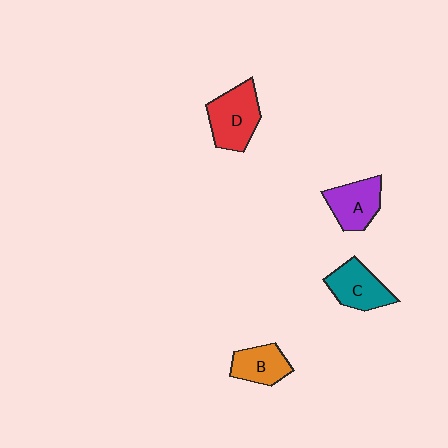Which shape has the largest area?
Shape D (red).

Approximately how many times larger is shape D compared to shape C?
Approximately 1.2 times.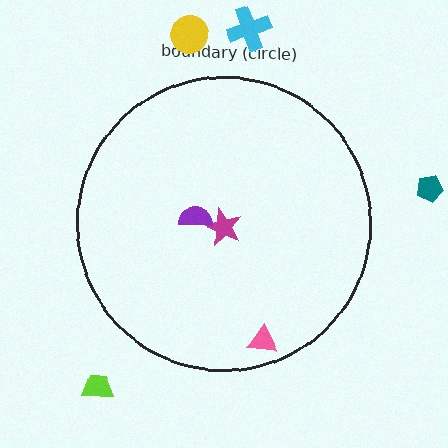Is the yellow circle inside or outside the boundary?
Outside.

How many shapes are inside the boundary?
3 inside, 4 outside.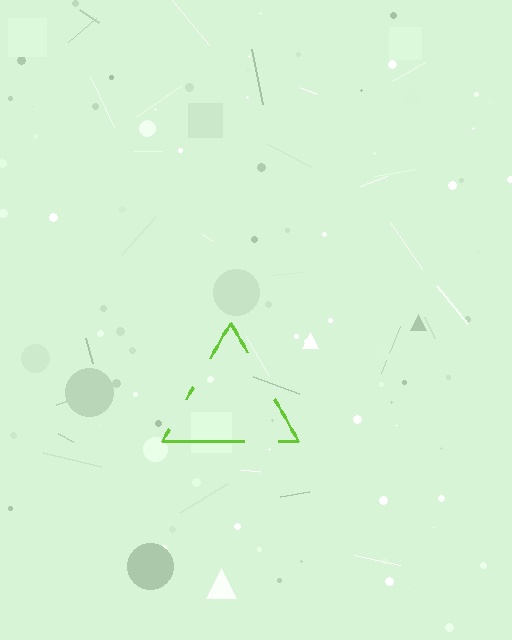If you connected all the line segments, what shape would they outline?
They would outline a triangle.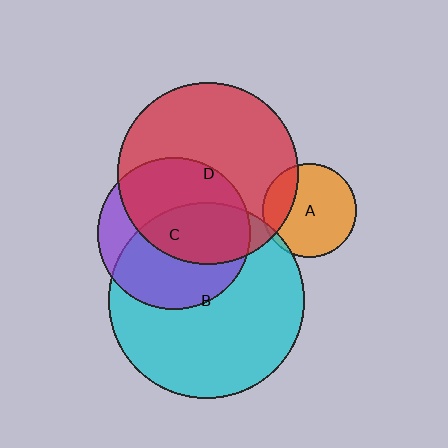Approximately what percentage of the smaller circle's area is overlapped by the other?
Approximately 5%.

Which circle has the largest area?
Circle B (cyan).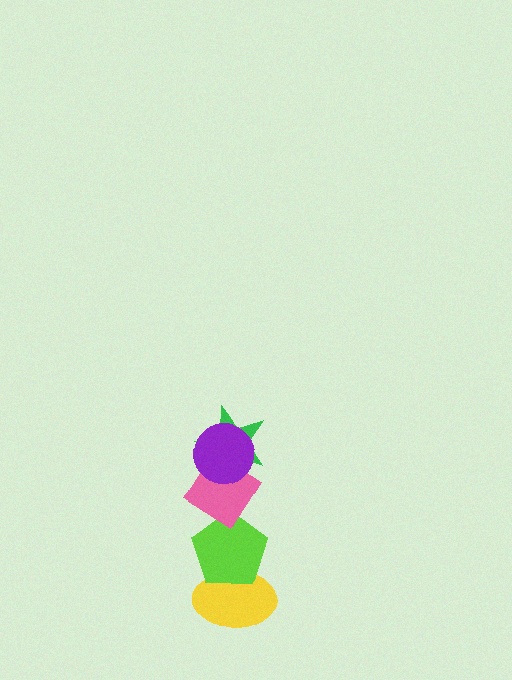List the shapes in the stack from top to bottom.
From top to bottom: the purple circle, the green star, the pink diamond, the lime pentagon, the yellow ellipse.